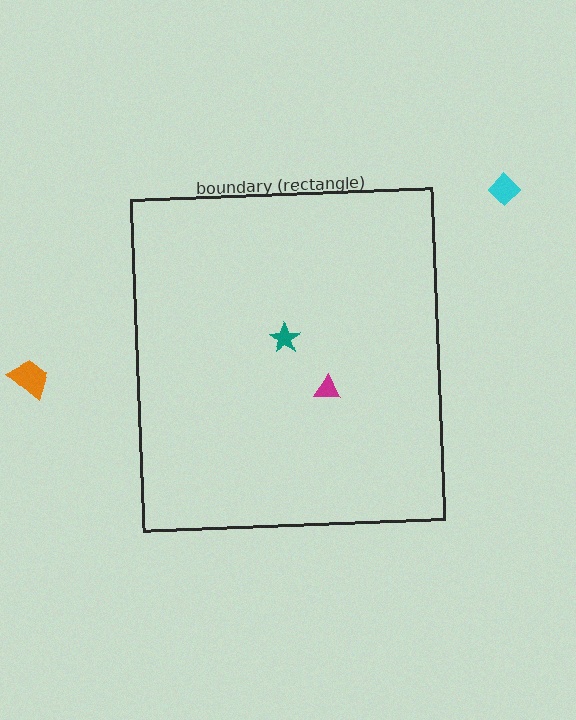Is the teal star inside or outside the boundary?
Inside.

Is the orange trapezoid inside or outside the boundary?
Outside.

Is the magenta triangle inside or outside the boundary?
Inside.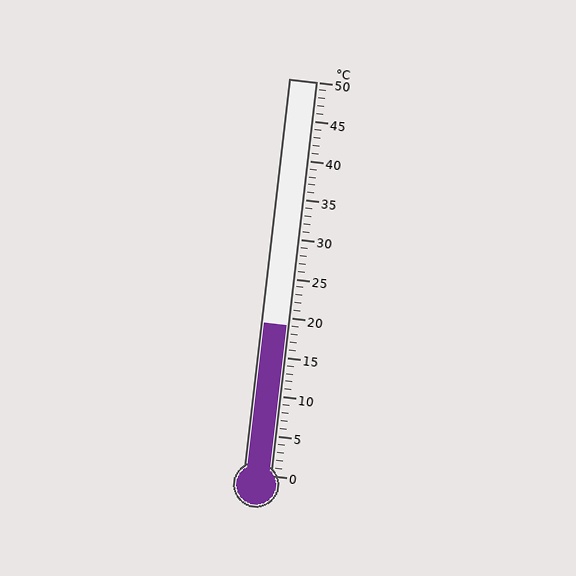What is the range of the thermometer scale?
The thermometer scale ranges from 0°C to 50°C.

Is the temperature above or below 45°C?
The temperature is below 45°C.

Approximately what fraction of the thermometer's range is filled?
The thermometer is filled to approximately 40% of its range.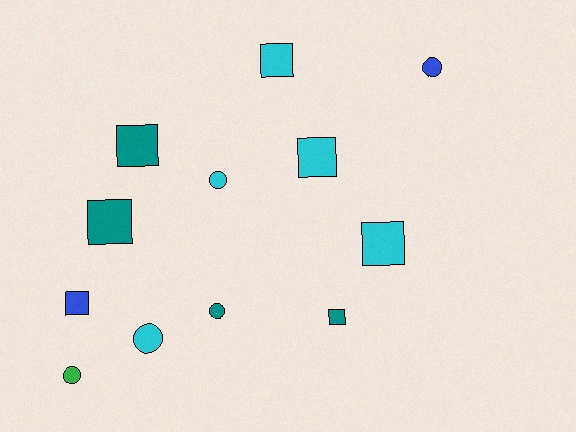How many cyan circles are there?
There are 2 cyan circles.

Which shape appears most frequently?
Square, with 7 objects.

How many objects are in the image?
There are 12 objects.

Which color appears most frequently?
Cyan, with 5 objects.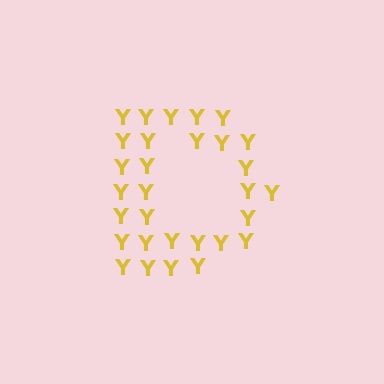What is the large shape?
The large shape is the letter D.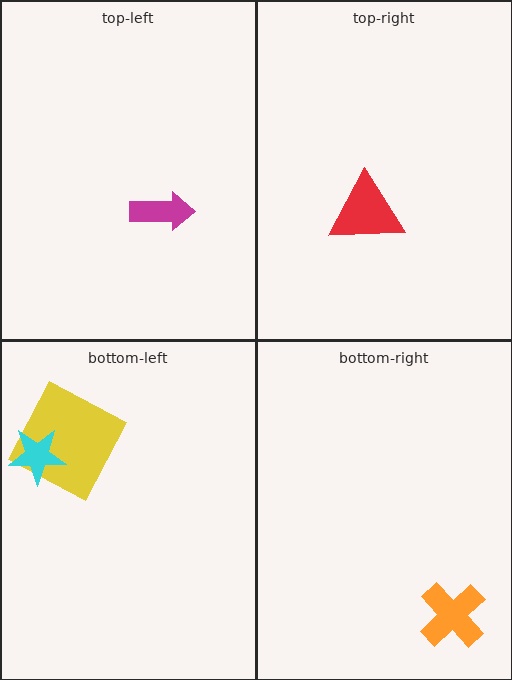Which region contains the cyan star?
The bottom-left region.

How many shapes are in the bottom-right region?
1.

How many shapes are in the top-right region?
1.